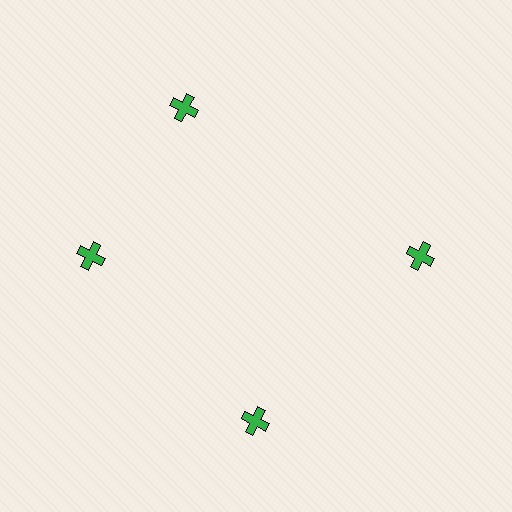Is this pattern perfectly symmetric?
No. The 4 green crosses are arranged in a ring, but one element near the 12 o'clock position is rotated out of alignment along the ring, breaking the 4-fold rotational symmetry.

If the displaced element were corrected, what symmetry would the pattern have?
It would have 4-fold rotational symmetry — the pattern would map onto itself every 90 degrees.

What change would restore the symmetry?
The symmetry would be restored by rotating it back into even spacing with its neighbors so that all 4 crosses sit at equal angles and equal distance from the center.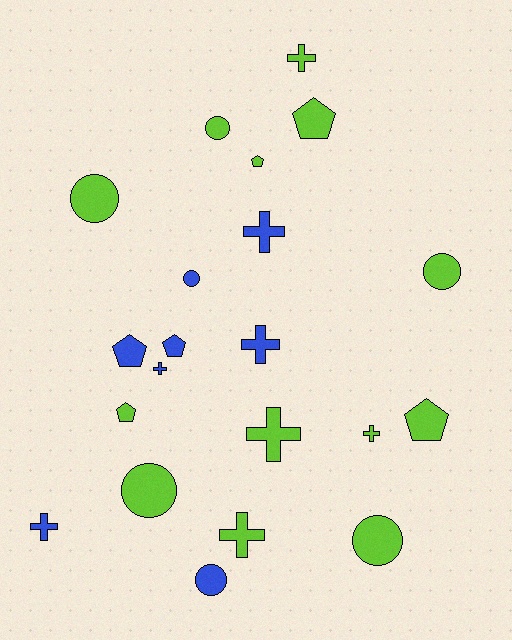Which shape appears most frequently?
Cross, with 8 objects.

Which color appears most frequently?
Lime, with 13 objects.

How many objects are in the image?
There are 21 objects.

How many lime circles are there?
There are 5 lime circles.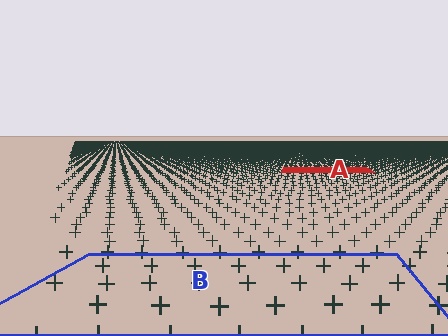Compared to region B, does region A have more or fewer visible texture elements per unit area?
Region A has more texture elements per unit area — they are packed more densely because it is farther away.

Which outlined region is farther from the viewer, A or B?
Region A is farther from the viewer — the texture elements inside it appear smaller and more densely packed.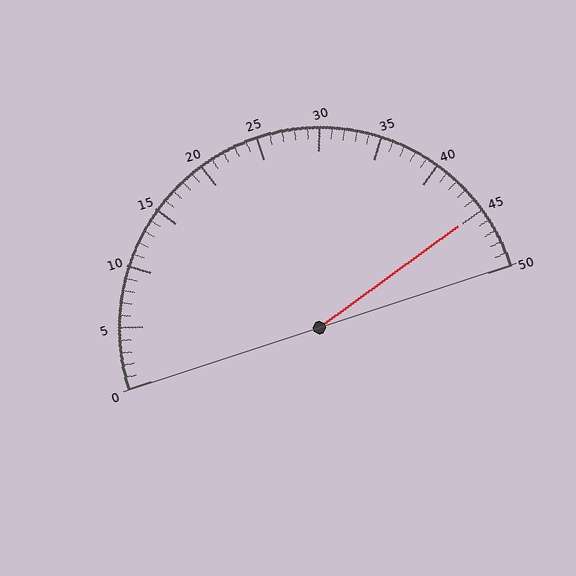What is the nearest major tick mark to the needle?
The nearest major tick mark is 45.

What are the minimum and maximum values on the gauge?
The gauge ranges from 0 to 50.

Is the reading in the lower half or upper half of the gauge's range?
The reading is in the upper half of the range (0 to 50).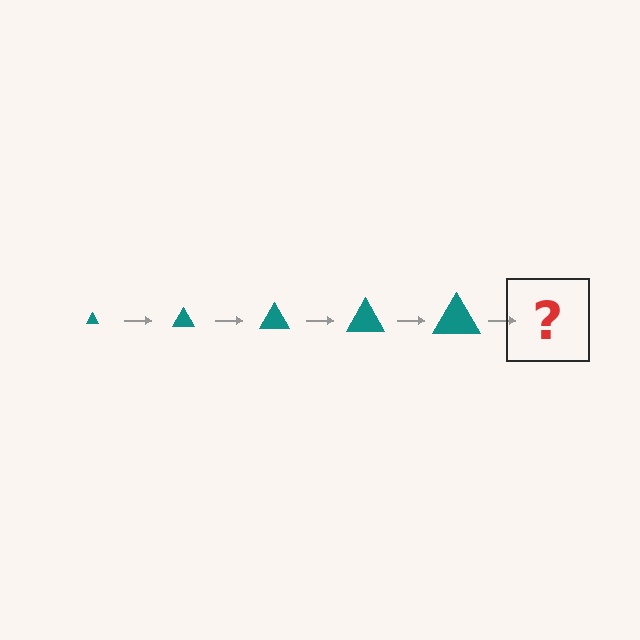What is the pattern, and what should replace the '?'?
The pattern is that the triangle gets progressively larger each step. The '?' should be a teal triangle, larger than the previous one.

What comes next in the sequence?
The next element should be a teal triangle, larger than the previous one.